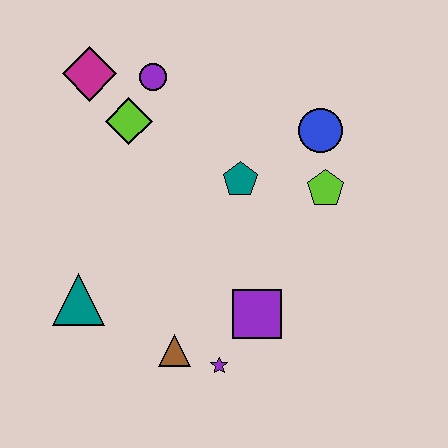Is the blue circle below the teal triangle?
No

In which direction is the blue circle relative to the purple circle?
The blue circle is to the right of the purple circle.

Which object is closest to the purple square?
The purple star is closest to the purple square.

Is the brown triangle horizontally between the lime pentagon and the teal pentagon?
No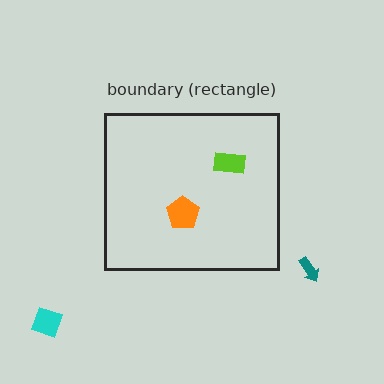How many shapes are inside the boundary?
2 inside, 2 outside.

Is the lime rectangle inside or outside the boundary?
Inside.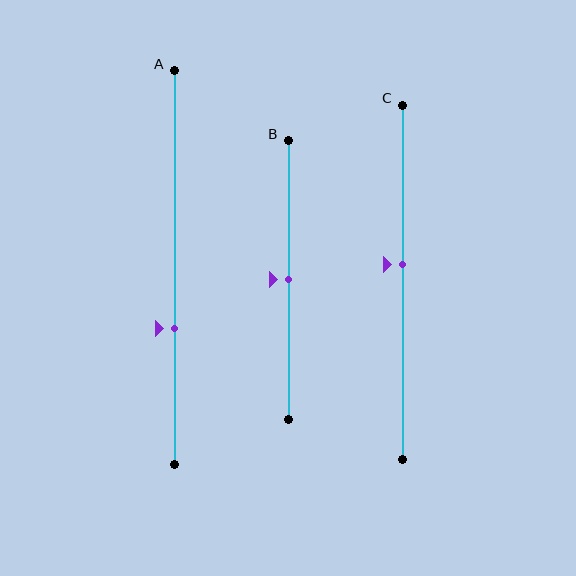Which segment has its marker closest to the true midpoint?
Segment B has its marker closest to the true midpoint.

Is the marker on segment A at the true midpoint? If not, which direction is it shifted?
No, the marker on segment A is shifted downward by about 16% of the segment length.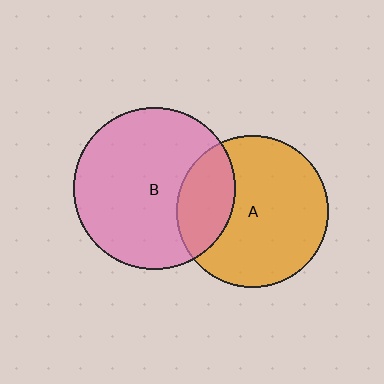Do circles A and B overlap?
Yes.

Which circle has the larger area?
Circle B (pink).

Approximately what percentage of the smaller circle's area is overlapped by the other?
Approximately 25%.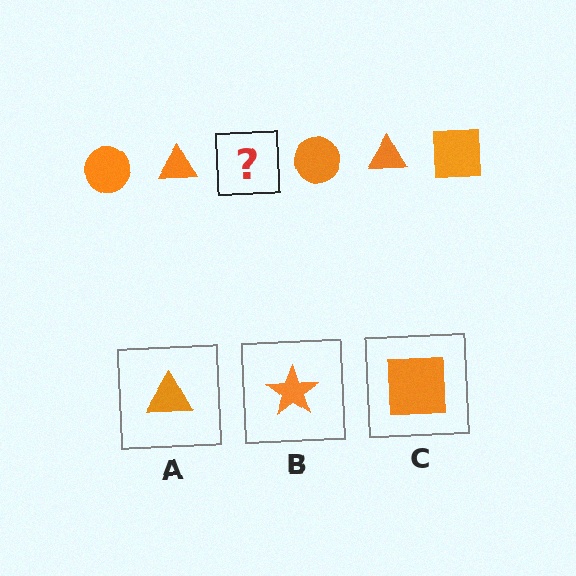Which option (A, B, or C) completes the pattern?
C.